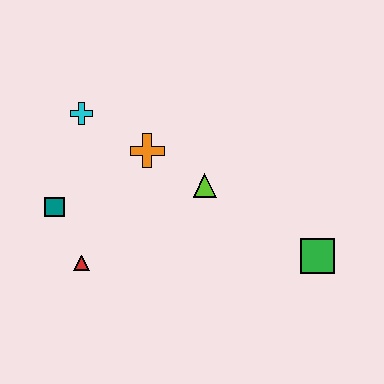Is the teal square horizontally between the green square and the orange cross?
No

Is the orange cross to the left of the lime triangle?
Yes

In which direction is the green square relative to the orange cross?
The green square is to the right of the orange cross.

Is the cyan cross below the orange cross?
No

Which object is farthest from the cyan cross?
The green square is farthest from the cyan cross.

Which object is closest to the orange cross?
The lime triangle is closest to the orange cross.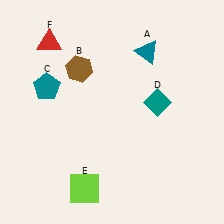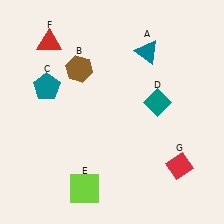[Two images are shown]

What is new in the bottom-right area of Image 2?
A red diamond (G) was added in the bottom-right area of Image 2.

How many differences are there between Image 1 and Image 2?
There is 1 difference between the two images.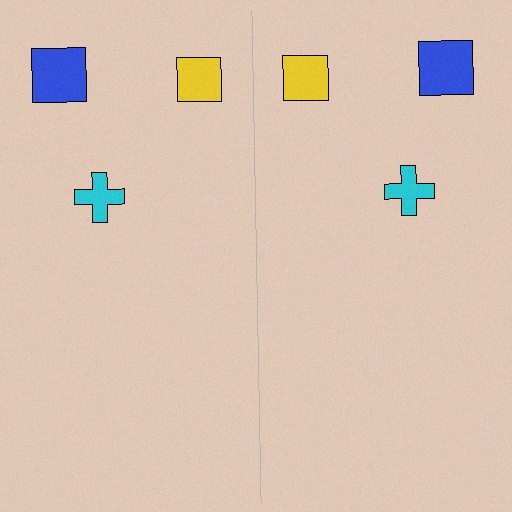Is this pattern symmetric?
Yes, this pattern has bilateral (reflection) symmetry.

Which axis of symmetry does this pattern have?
The pattern has a vertical axis of symmetry running through the center of the image.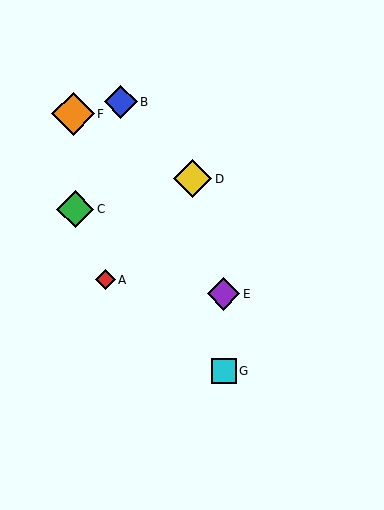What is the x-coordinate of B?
Object B is at x≈121.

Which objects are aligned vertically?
Objects E, G are aligned vertically.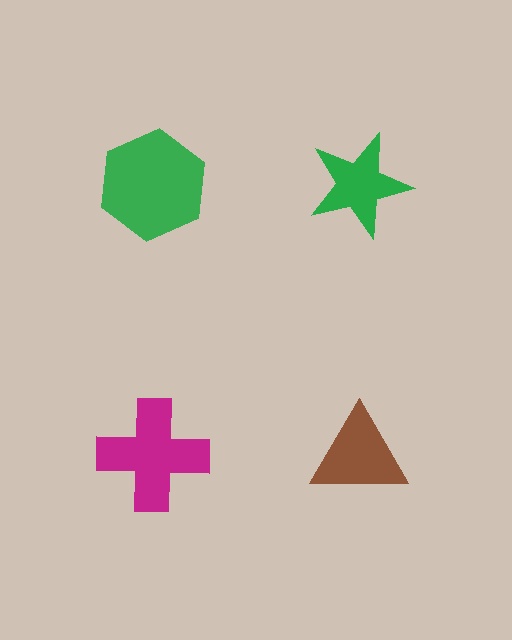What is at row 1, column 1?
A green hexagon.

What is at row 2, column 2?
A brown triangle.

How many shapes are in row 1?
2 shapes.